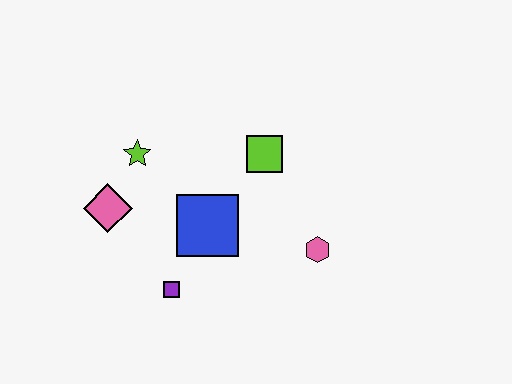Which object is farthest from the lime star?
The pink hexagon is farthest from the lime star.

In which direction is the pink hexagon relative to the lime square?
The pink hexagon is below the lime square.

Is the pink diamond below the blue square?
No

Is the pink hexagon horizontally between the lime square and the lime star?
No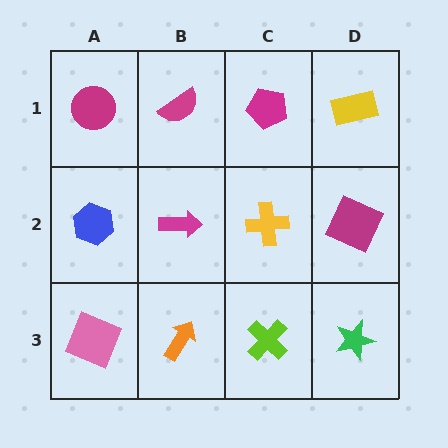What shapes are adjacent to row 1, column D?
A magenta square (row 2, column D), a magenta pentagon (row 1, column C).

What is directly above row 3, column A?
A blue hexagon.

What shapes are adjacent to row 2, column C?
A magenta pentagon (row 1, column C), a lime cross (row 3, column C), a magenta arrow (row 2, column B), a magenta square (row 2, column D).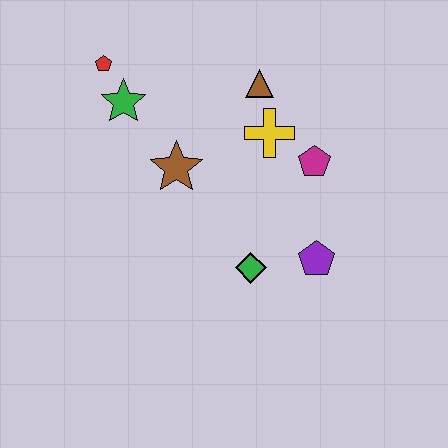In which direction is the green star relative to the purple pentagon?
The green star is to the left of the purple pentagon.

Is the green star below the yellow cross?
No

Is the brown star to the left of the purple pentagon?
Yes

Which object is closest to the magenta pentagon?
The yellow cross is closest to the magenta pentagon.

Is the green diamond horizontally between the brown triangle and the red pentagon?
Yes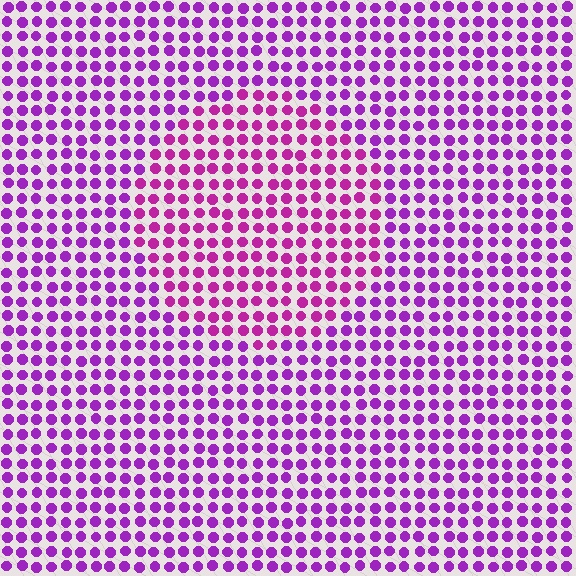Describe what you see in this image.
The image is filled with small purple elements in a uniform arrangement. A circle-shaped region is visible where the elements are tinted to a slightly different hue, forming a subtle color boundary.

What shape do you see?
I see a circle.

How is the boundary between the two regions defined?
The boundary is defined purely by a slight shift in hue (about 24 degrees). Spacing, size, and orientation are identical on both sides.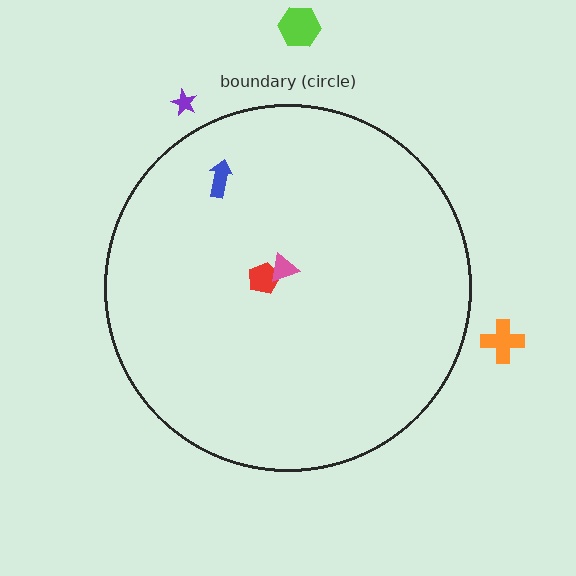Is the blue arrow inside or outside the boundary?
Inside.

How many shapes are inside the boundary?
3 inside, 3 outside.